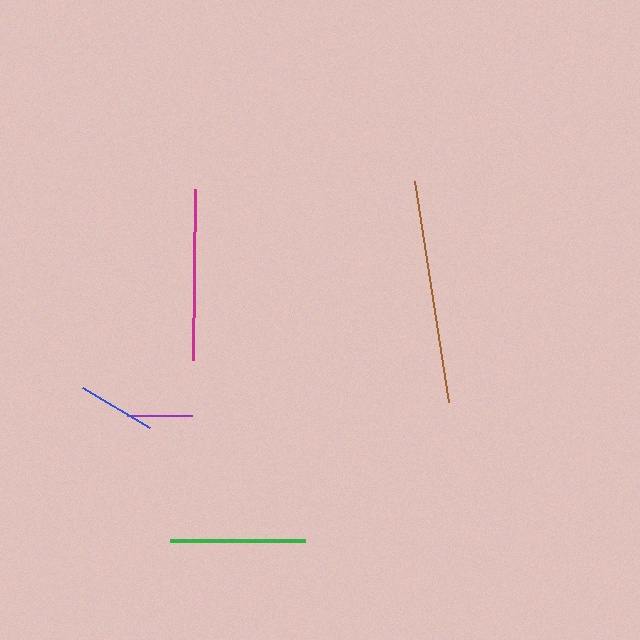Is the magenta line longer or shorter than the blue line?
The magenta line is longer than the blue line.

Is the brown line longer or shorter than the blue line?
The brown line is longer than the blue line.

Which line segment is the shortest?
The purple line is the shortest at approximately 65 pixels.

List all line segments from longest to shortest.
From longest to shortest: brown, magenta, green, blue, purple.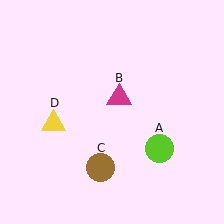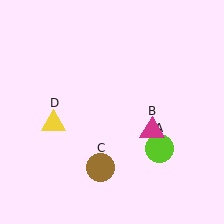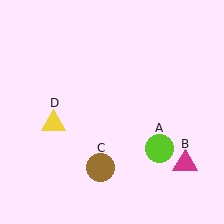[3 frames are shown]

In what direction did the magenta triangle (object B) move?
The magenta triangle (object B) moved down and to the right.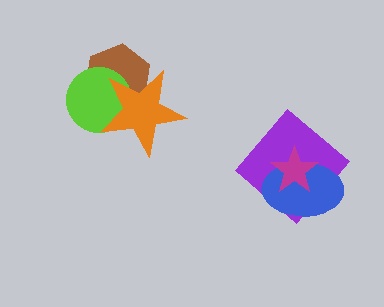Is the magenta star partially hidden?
No, no other shape covers it.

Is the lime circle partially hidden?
Yes, it is partially covered by another shape.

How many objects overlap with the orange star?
2 objects overlap with the orange star.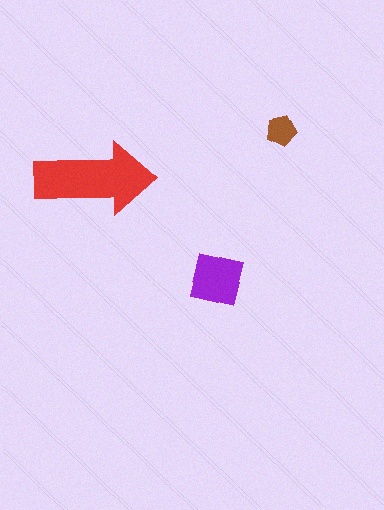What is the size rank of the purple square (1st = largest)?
2nd.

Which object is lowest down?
The purple square is bottommost.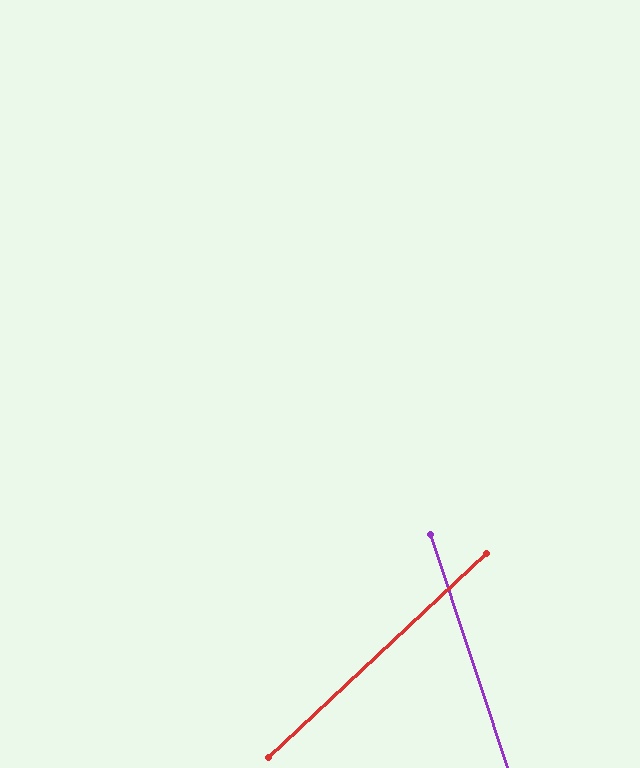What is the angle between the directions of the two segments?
Approximately 65 degrees.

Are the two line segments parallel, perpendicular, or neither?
Neither parallel nor perpendicular — they differ by about 65°.